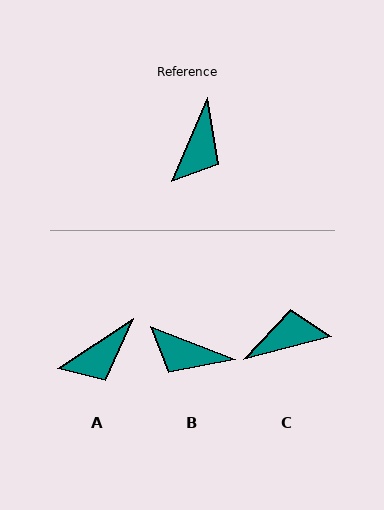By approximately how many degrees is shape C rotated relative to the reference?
Approximately 128 degrees counter-clockwise.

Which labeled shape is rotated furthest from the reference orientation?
C, about 128 degrees away.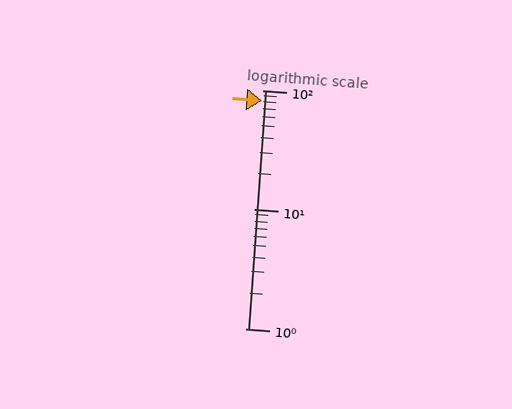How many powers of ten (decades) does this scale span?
The scale spans 2 decades, from 1 to 100.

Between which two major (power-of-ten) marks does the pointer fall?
The pointer is between 10 and 100.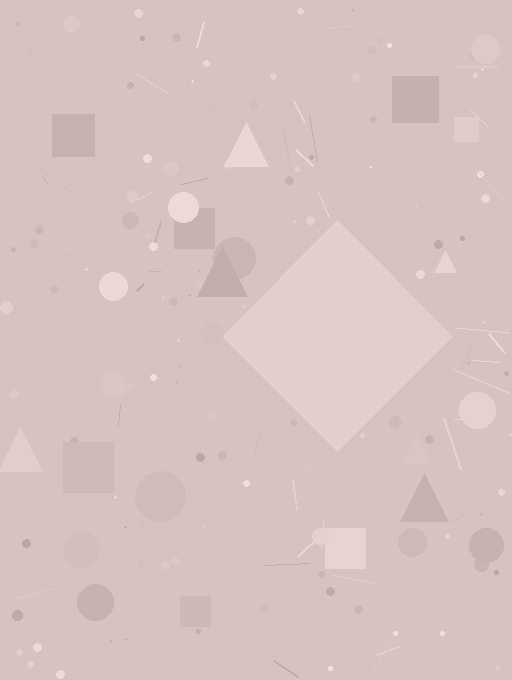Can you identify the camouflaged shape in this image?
The camouflaged shape is a diamond.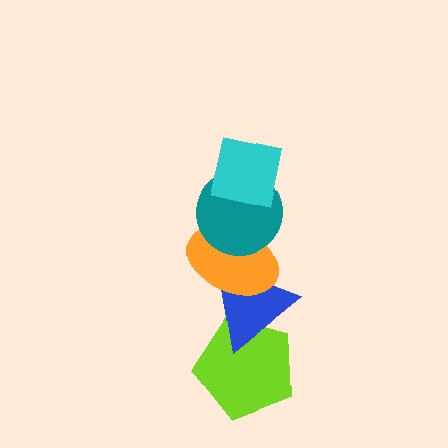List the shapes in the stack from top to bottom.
From top to bottom: the cyan square, the teal circle, the orange ellipse, the blue triangle, the lime pentagon.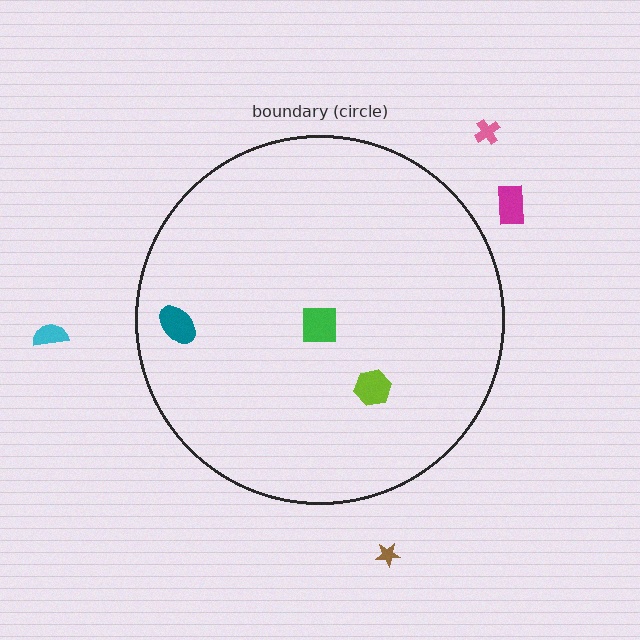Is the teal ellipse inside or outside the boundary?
Inside.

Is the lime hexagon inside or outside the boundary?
Inside.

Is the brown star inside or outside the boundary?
Outside.